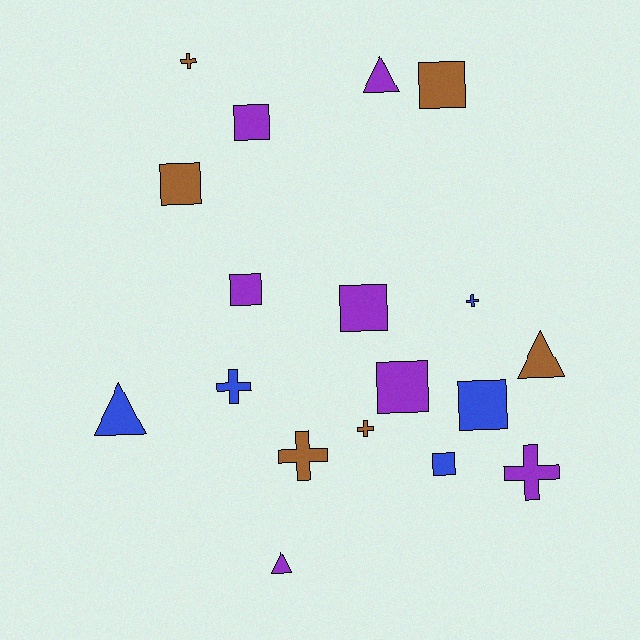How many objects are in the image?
There are 18 objects.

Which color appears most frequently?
Purple, with 7 objects.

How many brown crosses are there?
There are 3 brown crosses.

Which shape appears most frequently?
Square, with 8 objects.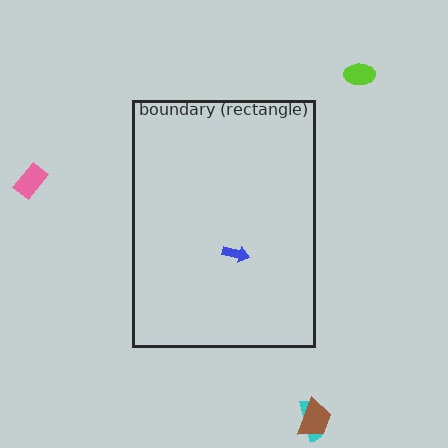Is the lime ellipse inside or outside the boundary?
Outside.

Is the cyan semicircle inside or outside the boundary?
Outside.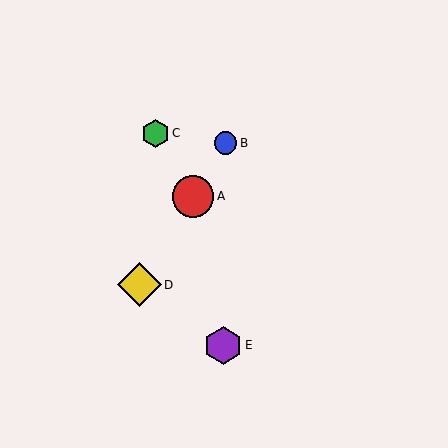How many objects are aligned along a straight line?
3 objects (A, B, D) are aligned along a straight line.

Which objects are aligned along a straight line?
Objects A, B, D are aligned along a straight line.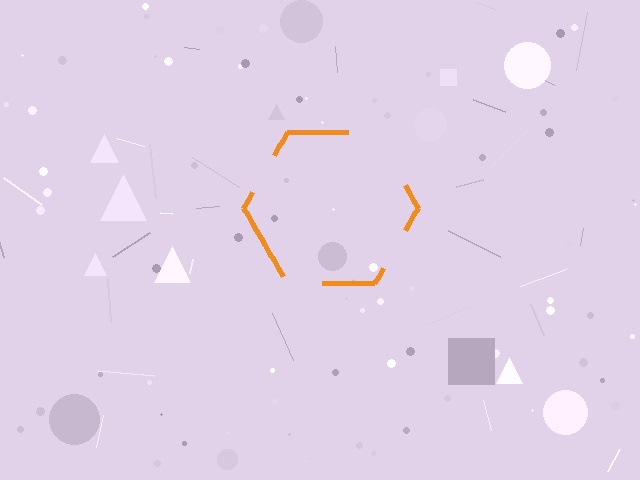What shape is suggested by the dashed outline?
The dashed outline suggests a hexagon.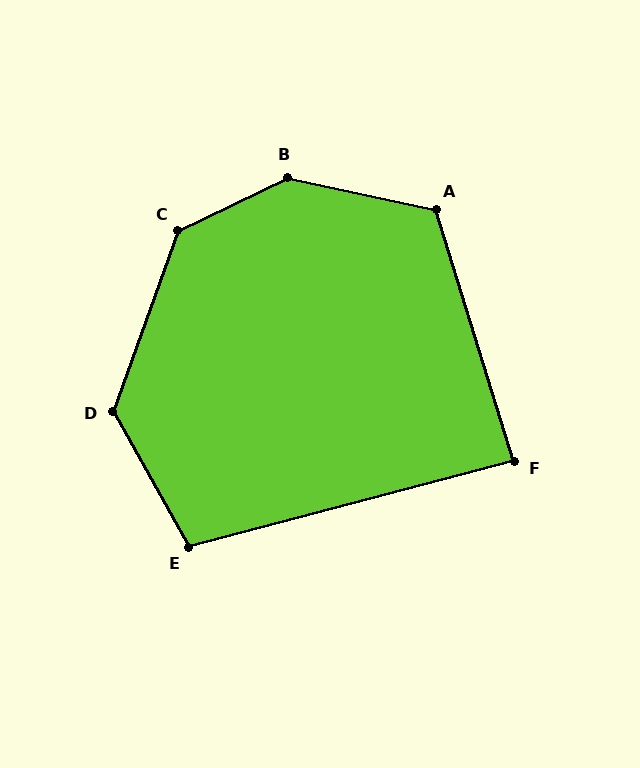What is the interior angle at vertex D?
Approximately 131 degrees (obtuse).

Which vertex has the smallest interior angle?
F, at approximately 87 degrees.